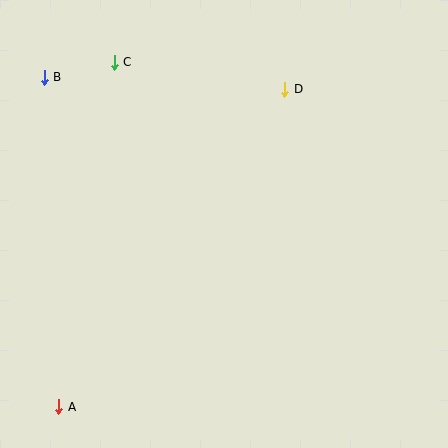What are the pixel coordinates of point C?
Point C is at (114, 62).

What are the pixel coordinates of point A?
Point A is at (59, 407).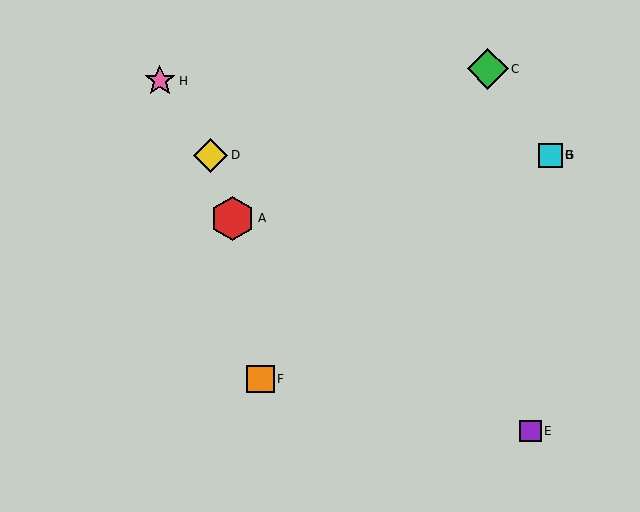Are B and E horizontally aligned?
No, B is at y≈155 and E is at y≈431.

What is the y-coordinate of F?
Object F is at y≈379.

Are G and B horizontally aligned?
Yes, both are at y≈155.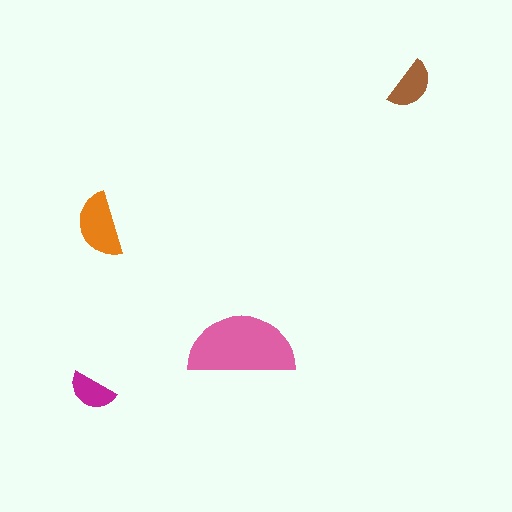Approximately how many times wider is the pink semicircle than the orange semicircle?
About 1.5 times wider.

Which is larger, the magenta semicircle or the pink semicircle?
The pink one.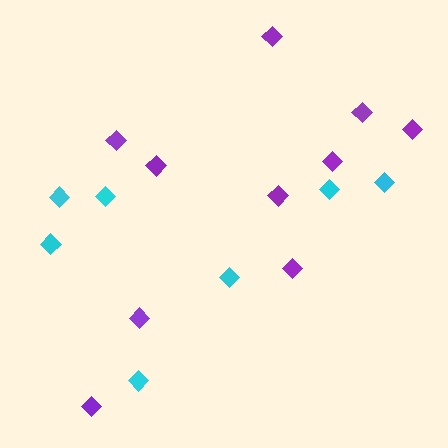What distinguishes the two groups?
There are 2 groups: one group of cyan diamonds (7) and one group of purple diamonds (10).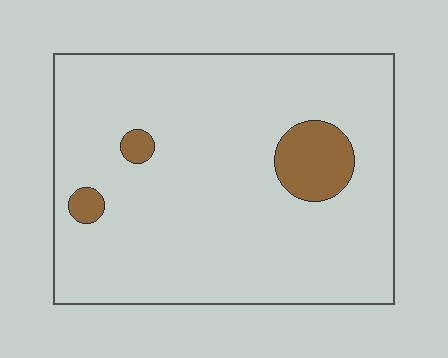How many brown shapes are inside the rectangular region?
3.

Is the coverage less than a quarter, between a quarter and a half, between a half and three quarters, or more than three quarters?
Less than a quarter.